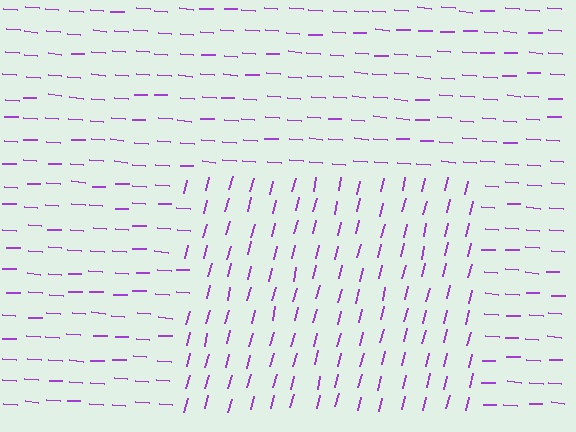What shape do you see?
I see a rectangle.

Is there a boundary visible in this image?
Yes, there is a texture boundary formed by a change in line orientation.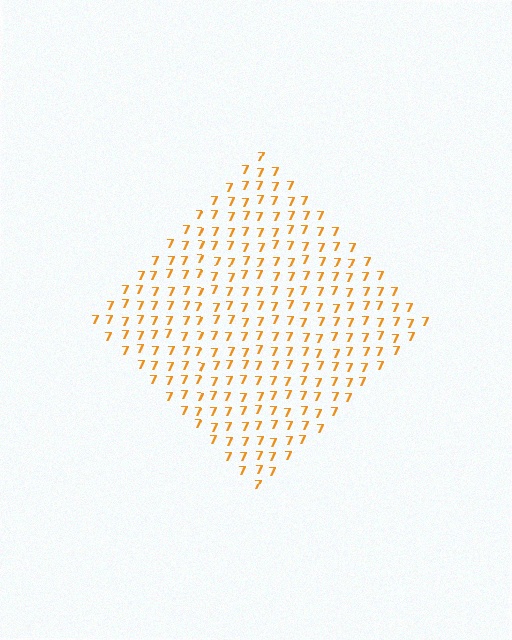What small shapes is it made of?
It is made of small digit 7's.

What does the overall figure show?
The overall figure shows a diamond.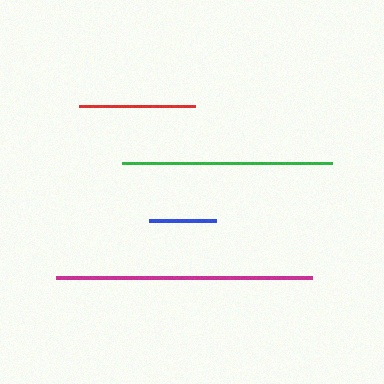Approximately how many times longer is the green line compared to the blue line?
The green line is approximately 3.1 times the length of the blue line.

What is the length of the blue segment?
The blue segment is approximately 67 pixels long.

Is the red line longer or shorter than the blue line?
The red line is longer than the blue line.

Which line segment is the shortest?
The blue line is the shortest at approximately 67 pixels.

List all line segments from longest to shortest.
From longest to shortest: magenta, green, red, blue.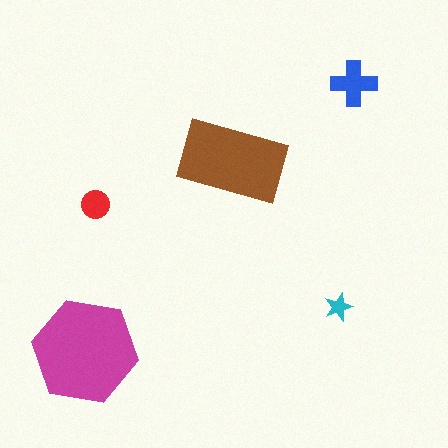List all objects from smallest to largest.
The cyan star, the red circle, the blue cross, the brown rectangle, the magenta hexagon.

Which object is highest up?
The blue cross is topmost.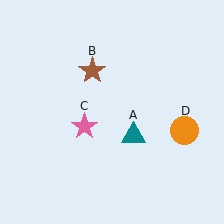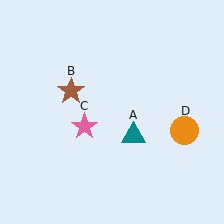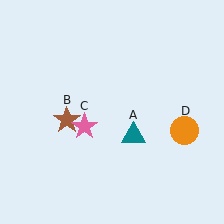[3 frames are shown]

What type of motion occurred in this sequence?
The brown star (object B) rotated counterclockwise around the center of the scene.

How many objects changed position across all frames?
1 object changed position: brown star (object B).